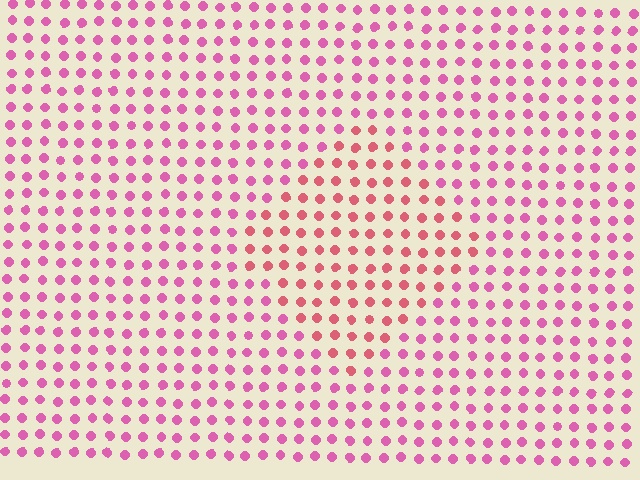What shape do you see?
I see a diamond.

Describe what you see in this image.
The image is filled with small pink elements in a uniform arrangement. A diamond-shaped region is visible where the elements are tinted to a slightly different hue, forming a subtle color boundary.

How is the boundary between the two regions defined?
The boundary is defined purely by a slight shift in hue (about 28 degrees). Spacing, size, and orientation are identical on both sides.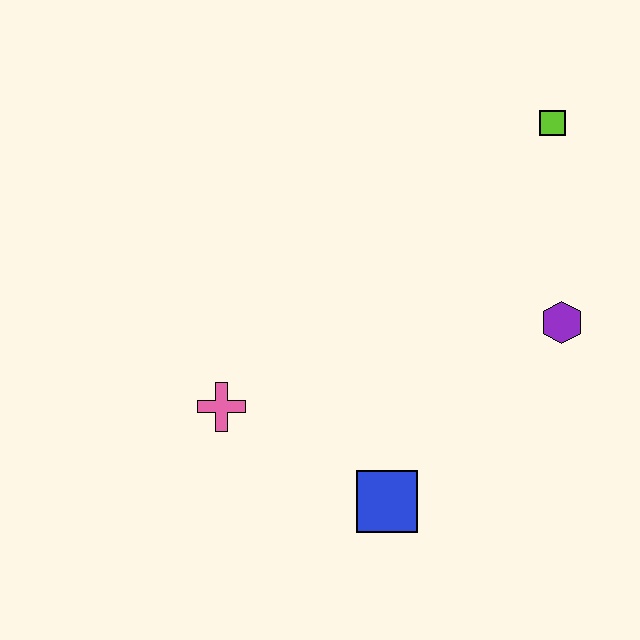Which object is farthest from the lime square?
The pink cross is farthest from the lime square.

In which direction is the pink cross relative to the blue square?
The pink cross is to the left of the blue square.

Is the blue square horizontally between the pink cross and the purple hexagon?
Yes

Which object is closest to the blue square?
The pink cross is closest to the blue square.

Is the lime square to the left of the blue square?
No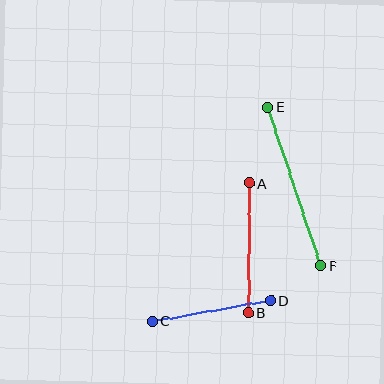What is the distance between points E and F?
The distance is approximately 168 pixels.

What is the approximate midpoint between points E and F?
The midpoint is at approximately (295, 186) pixels.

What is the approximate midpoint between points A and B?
The midpoint is at approximately (249, 248) pixels.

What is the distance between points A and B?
The distance is approximately 129 pixels.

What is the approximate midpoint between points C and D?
The midpoint is at approximately (211, 311) pixels.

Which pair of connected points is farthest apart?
Points E and F are farthest apart.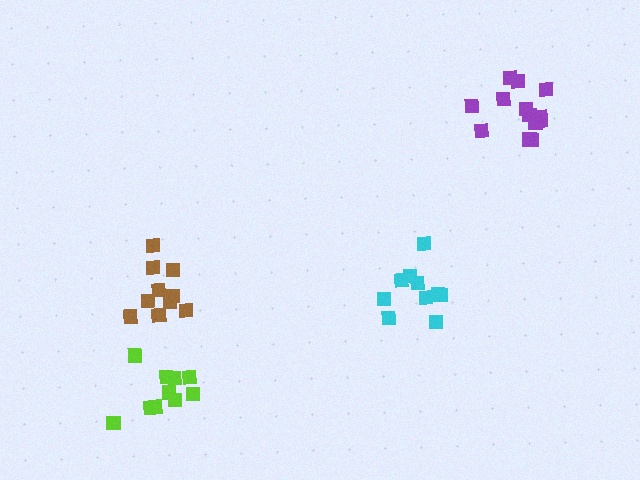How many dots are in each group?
Group 1: 10 dots, Group 2: 10 dots, Group 3: 10 dots, Group 4: 13 dots (43 total).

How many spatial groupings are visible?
There are 4 spatial groupings.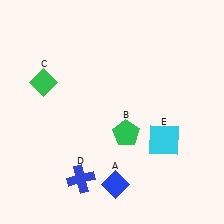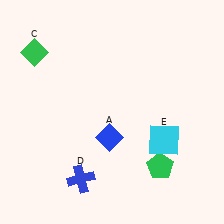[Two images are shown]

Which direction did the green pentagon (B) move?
The green pentagon (B) moved right.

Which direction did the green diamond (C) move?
The green diamond (C) moved up.